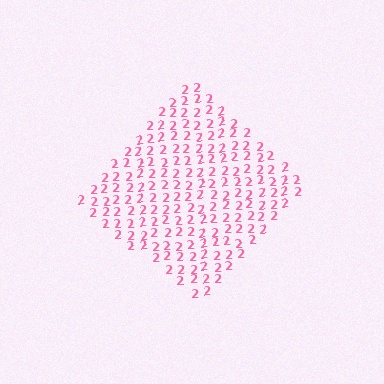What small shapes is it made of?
It is made of small digit 2's.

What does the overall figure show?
The overall figure shows a diamond.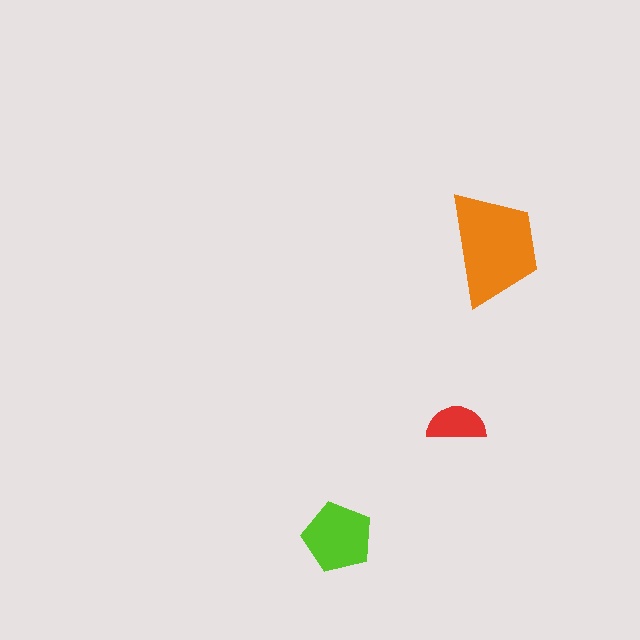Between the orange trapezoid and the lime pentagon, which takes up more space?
The orange trapezoid.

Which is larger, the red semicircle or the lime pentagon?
The lime pentagon.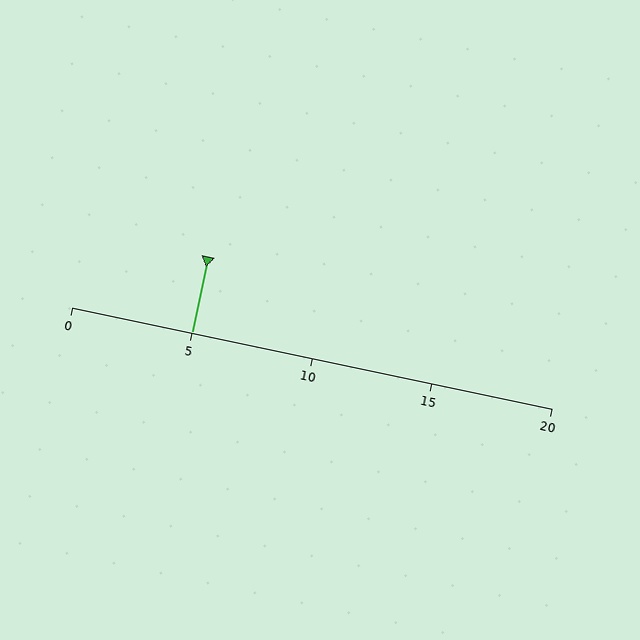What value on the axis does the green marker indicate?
The marker indicates approximately 5.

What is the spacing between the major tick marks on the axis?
The major ticks are spaced 5 apart.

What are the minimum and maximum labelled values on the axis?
The axis runs from 0 to 20.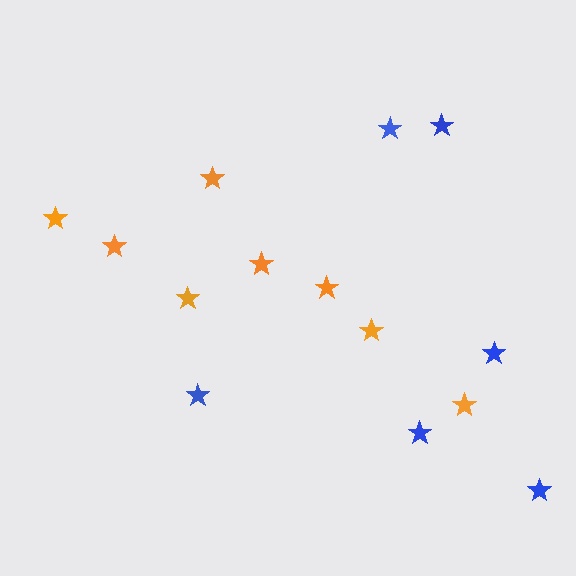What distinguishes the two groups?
There are 2 groups: one group of blue stars (6) and one group of orange stars (8).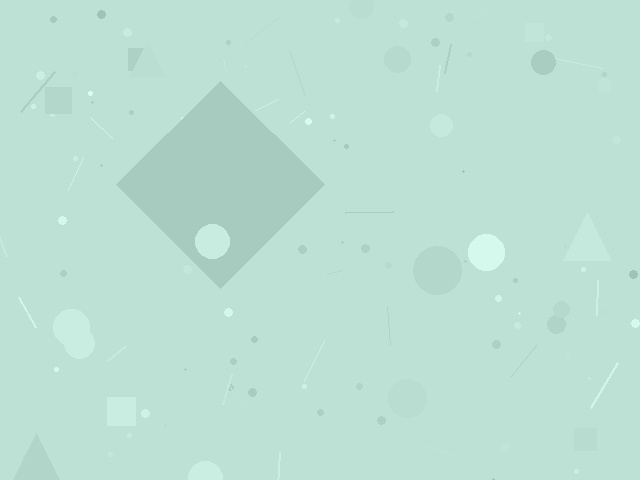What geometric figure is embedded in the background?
A diamond is embedded in the background.